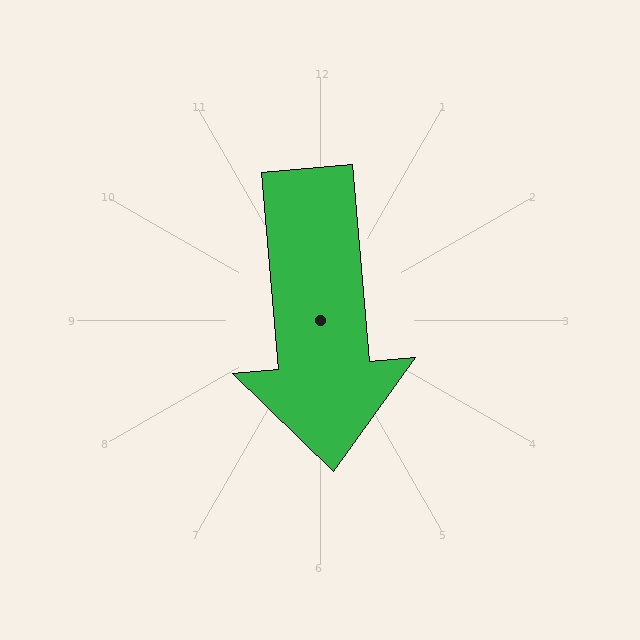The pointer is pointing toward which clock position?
Roughly 6 o'clock.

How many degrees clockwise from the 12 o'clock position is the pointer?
Approximately 175 degrees.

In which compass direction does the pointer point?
South.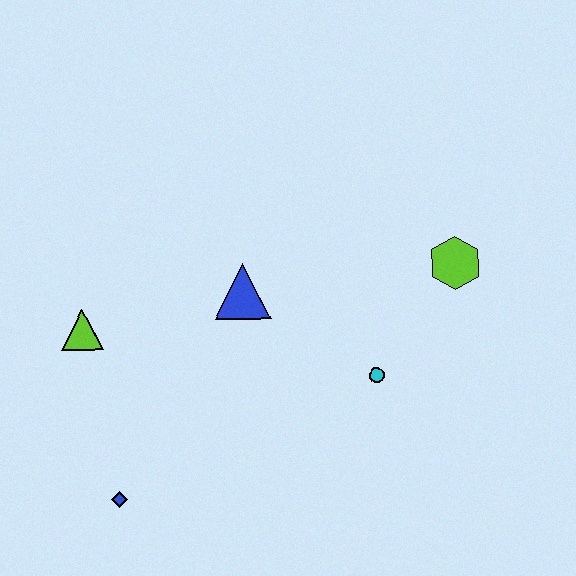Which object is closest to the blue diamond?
The lime triangle is closest to the blue diamond.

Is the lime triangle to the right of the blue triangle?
No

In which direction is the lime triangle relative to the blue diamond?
The lime triangle is above the blue diamond.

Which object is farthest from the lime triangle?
The lime hexagon is farthest from the lime triangle.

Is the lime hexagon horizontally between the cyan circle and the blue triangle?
No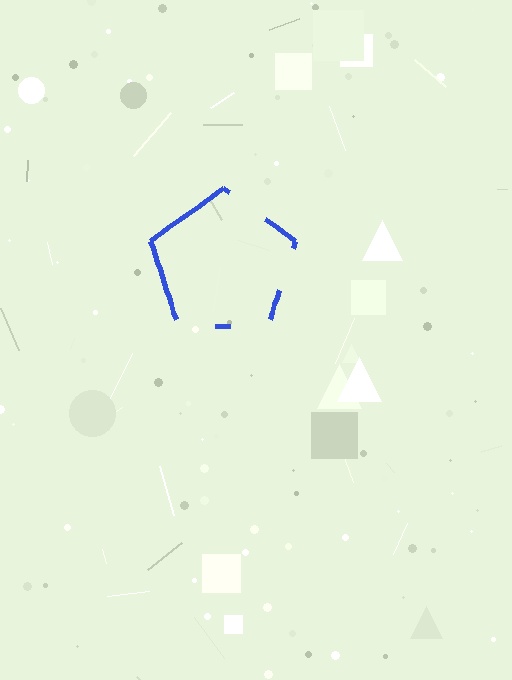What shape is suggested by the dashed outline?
The dashed outline suggests a pentagon.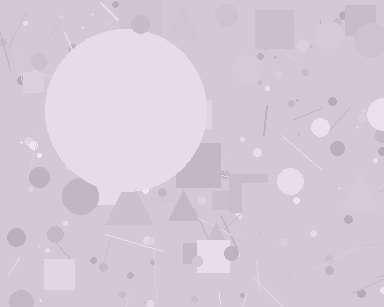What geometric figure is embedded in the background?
A circle is embedded in the background.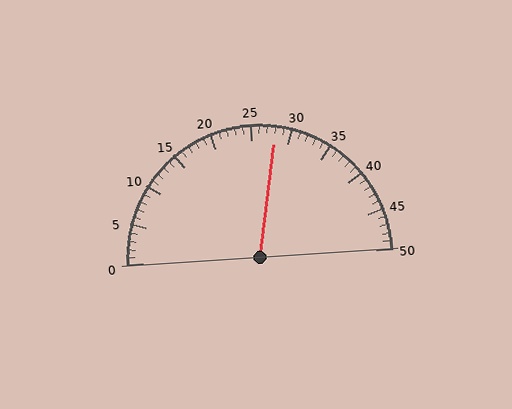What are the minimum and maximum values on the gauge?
The gauge ranges from 0 to 50.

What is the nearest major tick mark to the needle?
The nearest major tick mark is 30.